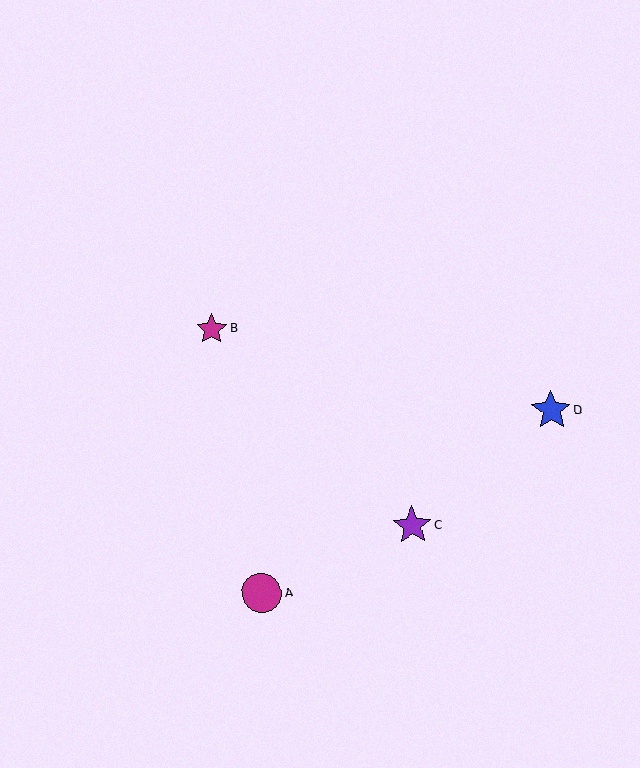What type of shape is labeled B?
Shape B is a magenta star.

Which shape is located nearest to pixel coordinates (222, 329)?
The magenta star (labeled B) at (212, 329) is nearest to that location.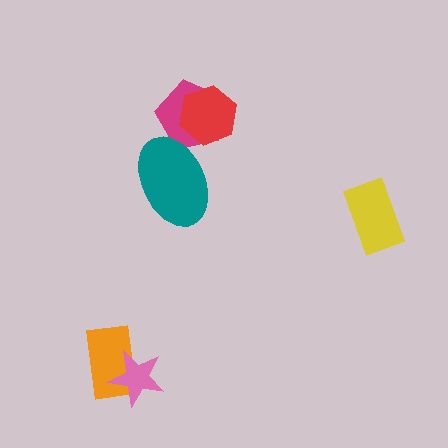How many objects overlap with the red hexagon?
1 object overlaps with the red hexagon.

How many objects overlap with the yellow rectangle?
0 objects overlap with the yellow rectangle.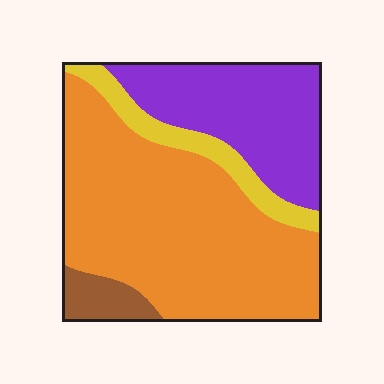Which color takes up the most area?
Orange, at roughly 55%.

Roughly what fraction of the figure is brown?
Brown covers about 5% of the figure.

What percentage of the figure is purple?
Purple takes up about one quarter (1/4) of the figure.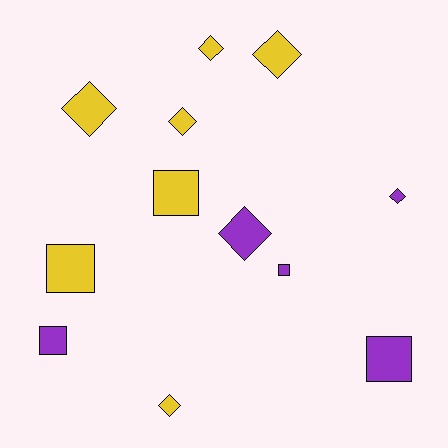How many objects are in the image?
There are 12 objects.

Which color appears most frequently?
Yellow, with 7 objects.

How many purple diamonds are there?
There are 2 purple diamonds.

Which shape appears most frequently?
Diamond, with 7 objects.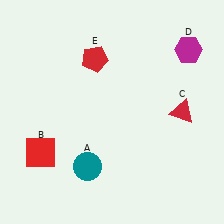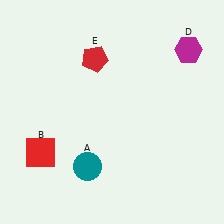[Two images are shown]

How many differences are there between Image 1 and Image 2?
There is 1 difference between the two images.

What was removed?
The red triangle (C) was removed in Image 2.